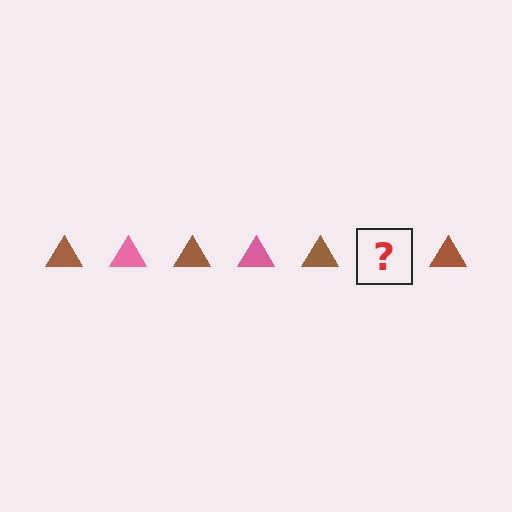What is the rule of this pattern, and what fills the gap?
The rule is that the pattern cycles through brown, pink triangles. The gap should be filled with a pink triangle.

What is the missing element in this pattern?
The missing element is a pink triangle.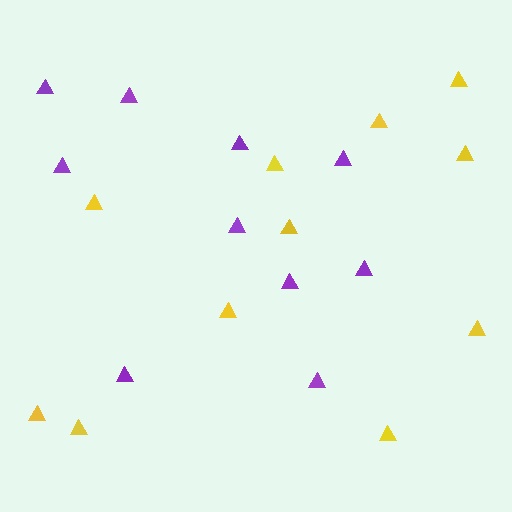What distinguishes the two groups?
There are 2 groups: one group of purple triangles (10) and one group of yellow triangles (11).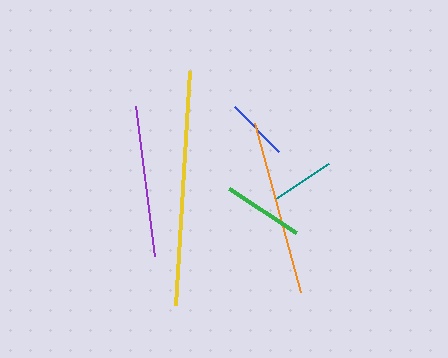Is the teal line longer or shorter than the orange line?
The orange line is longer than the teal line.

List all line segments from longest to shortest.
From longest to shortest: yellow, orange, purple, green, blue, teal.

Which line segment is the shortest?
The teal line is the shortest at approximately 63 pixels.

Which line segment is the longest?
The yellow line is the longest at approximately 235 pixels.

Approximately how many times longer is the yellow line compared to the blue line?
The yellow line is approximately 3.7 times the length of the blue line.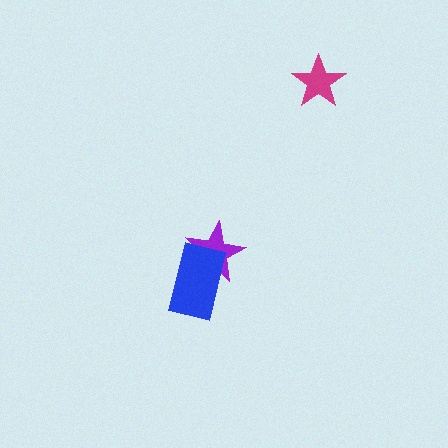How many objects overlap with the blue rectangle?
1 object overlaps with the blue rectangle.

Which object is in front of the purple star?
The blue rectangle is in front of the purple star.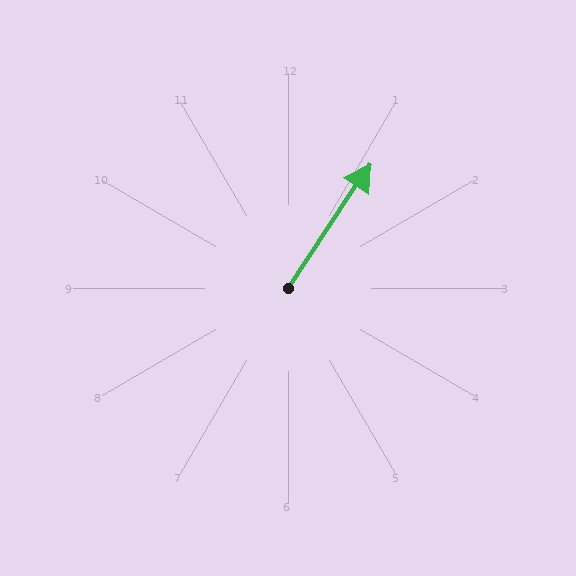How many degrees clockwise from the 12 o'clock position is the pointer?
Approximately 34 degrees.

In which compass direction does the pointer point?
Northeast.